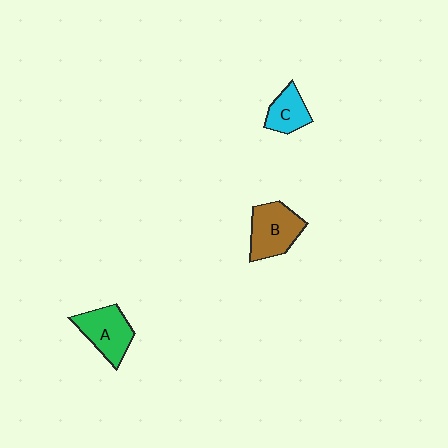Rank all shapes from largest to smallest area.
From largest to smallest: B (brown), A (green), C (cyan).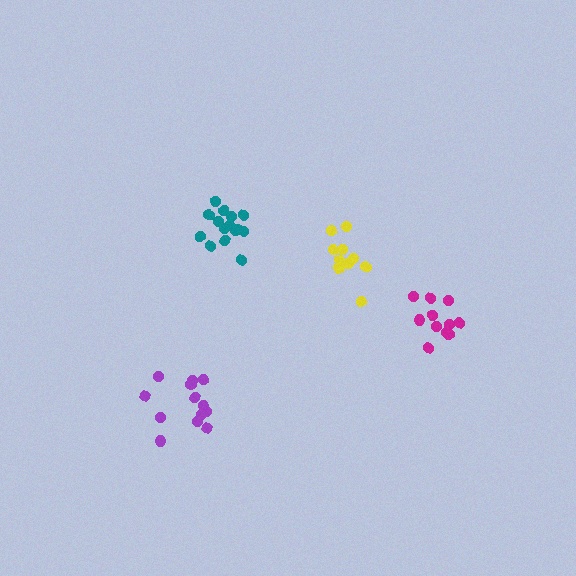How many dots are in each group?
Group 1: 11 dots, Group 2: 15 dots, Group 3: 13 dots, Group 4: 10 dots (49 total).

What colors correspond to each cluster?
The clusters are colored: magenta, teal, purple, yellow.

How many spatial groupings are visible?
There are 4 spatial groupings.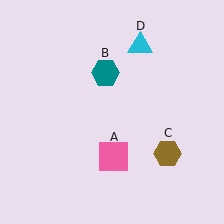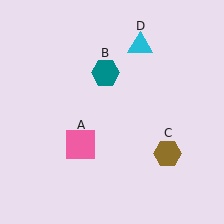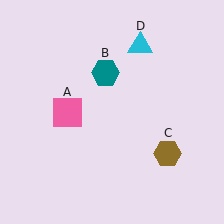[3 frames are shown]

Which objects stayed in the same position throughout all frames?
Teal hexagon (object B) and brown hexagon (object C) and cyan triangle (object D) remained stationary.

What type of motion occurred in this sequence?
The pink square (object A) rotated clockwise around the center of the scene.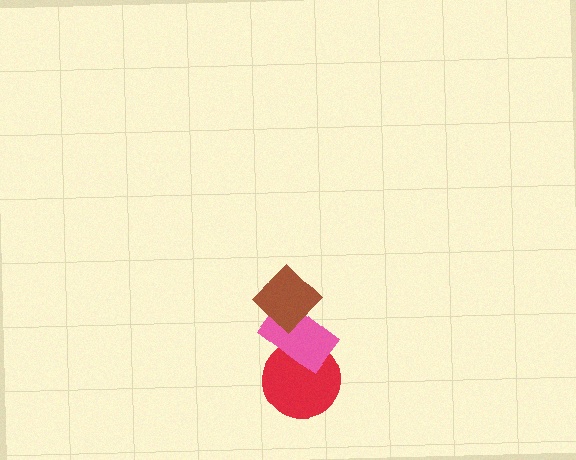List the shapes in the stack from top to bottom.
From top to bottom: the brown diamond, the pink rectangle, the red circle.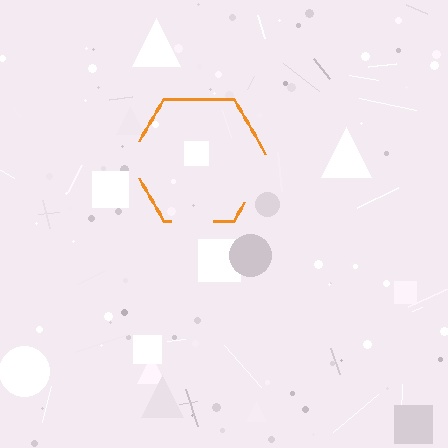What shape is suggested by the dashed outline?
The dashed outline suggests a hexagon.